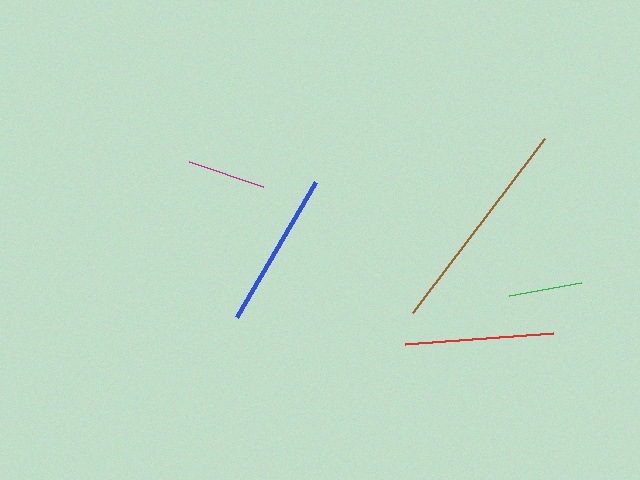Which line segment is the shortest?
The green line is the shortest at approximately 73 pixels.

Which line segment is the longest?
The brown line is the longest at approximately 218 pixels.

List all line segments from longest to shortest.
From longest to shortest: brown, blue, red, magenta, green.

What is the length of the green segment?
The green segment is approximately 73 pixels long.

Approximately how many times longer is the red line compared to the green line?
The red line is approximately 2.0 times the length of the green line.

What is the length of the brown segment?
The brown segment is approximately 218 pixels long.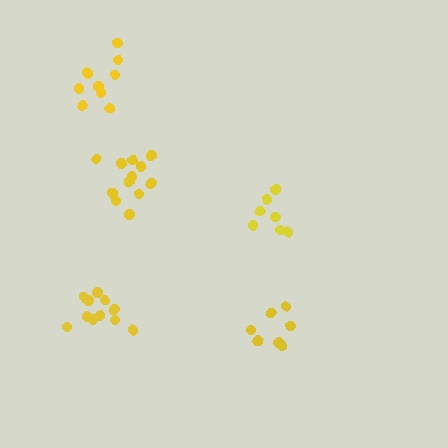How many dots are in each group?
Group 1: 12 dots, Group 2: 11 dots, Group 3: 7 dots, Group 4: 7 dots, Group 5: 9 dots (46 total).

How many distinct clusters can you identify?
There are 5 distinct clusters.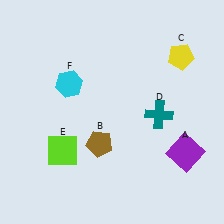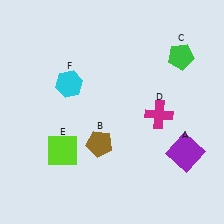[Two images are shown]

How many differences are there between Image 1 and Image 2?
There are 2 differences between the two images.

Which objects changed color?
C changed from yellow to green. D changed from teal to magenta.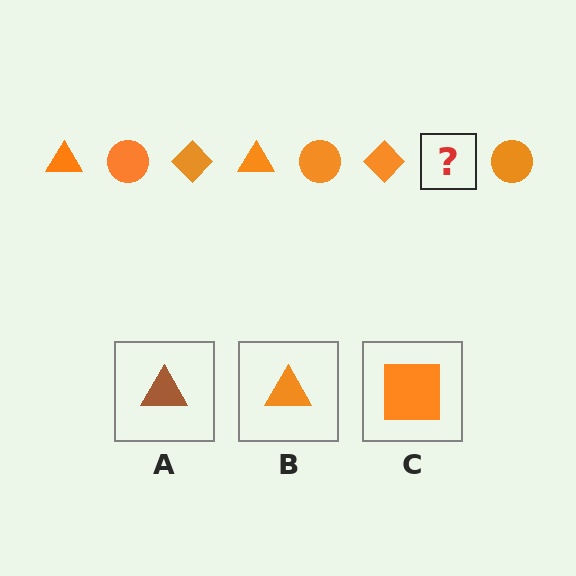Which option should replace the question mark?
Option B.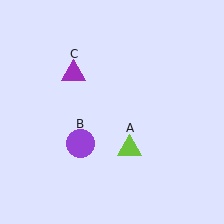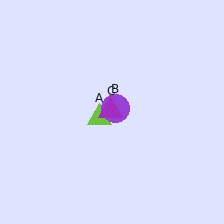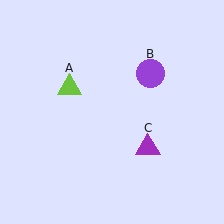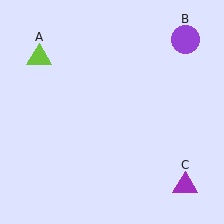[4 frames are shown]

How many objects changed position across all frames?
3 objects changed position: lime triangle (object A), purple circle (object B), purple triangle (object C).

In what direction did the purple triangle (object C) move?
The purple triangle (object C) moved down and to the right.